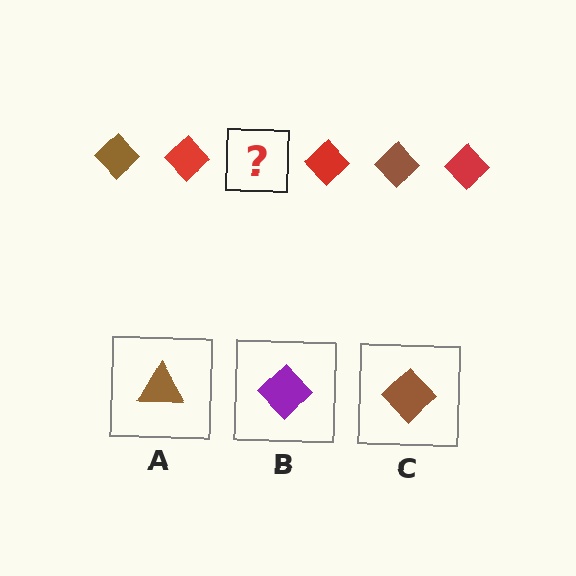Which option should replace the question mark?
Option C.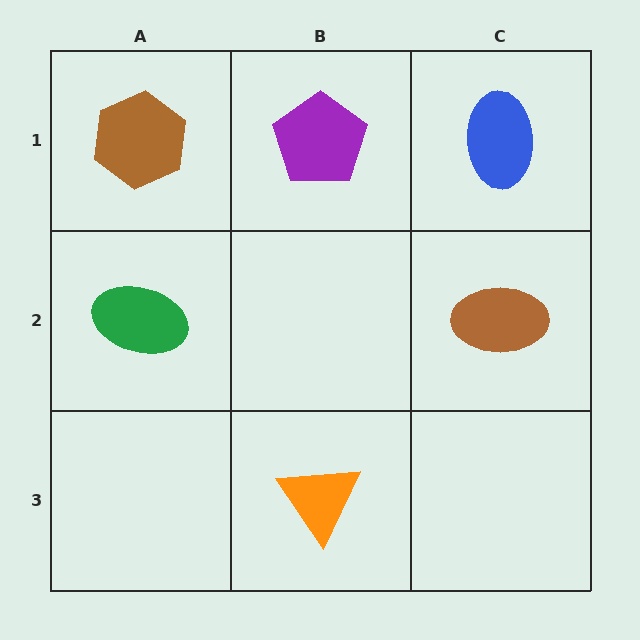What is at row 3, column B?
An orange triangle.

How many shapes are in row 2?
2 shapes.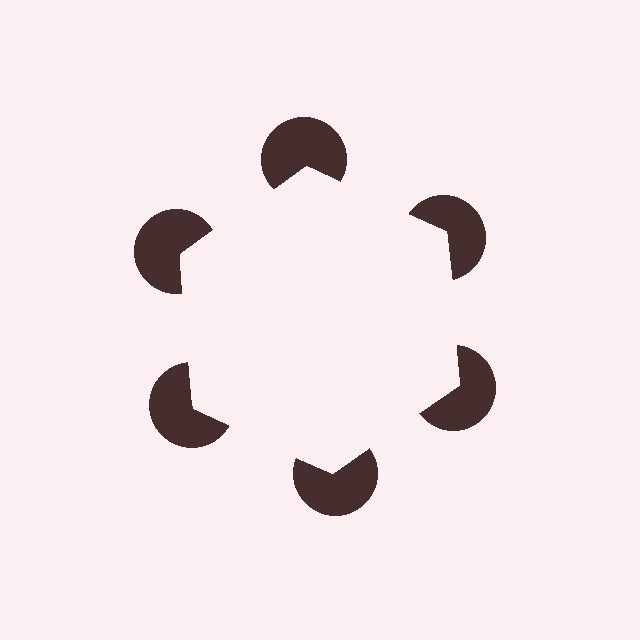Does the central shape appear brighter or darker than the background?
It typically appears slightly brighter than the background, even though no actual brightness change is drawn.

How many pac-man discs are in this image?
There are 6 — one at each vertex of the illusory hexagon.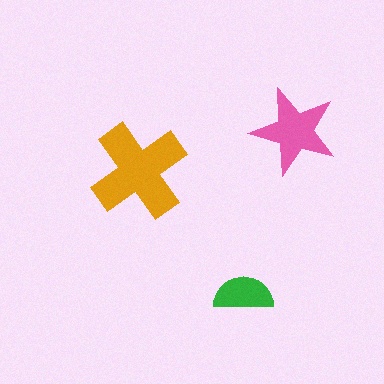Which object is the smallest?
The green semicircle.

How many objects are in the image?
There are 3 objects in the image.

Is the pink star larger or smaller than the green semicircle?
Larger.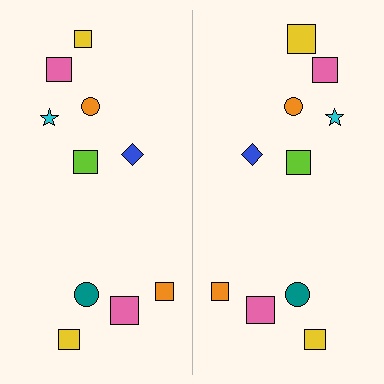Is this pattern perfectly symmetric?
No, the pattern is not perfectly symmetric. The yellow square on the right side has a different size than its mirror counterpart.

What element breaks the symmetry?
The yellow square on the right side has a different size than its mirror counterpart.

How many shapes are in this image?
There are 20 shapes in this image.